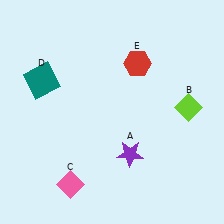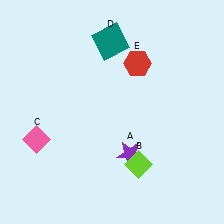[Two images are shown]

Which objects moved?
The objects that moved are: the lime diamond (B), the pink diamond (C), the teal square (D).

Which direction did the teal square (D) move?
The teal square (D) moved right.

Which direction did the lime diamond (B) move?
The lime diamond (B) moved down.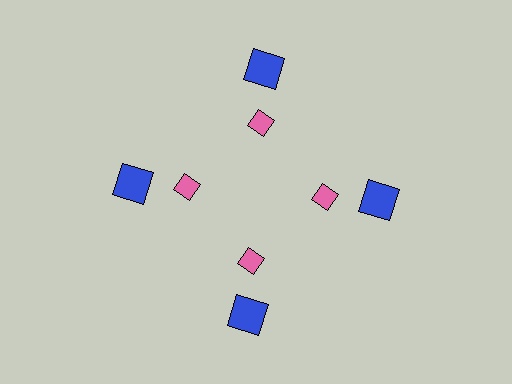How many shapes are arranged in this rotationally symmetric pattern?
There are 8 shapes, arranged in 4 groups of 2.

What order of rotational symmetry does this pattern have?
This pattern has 4-fold rotational symmetry.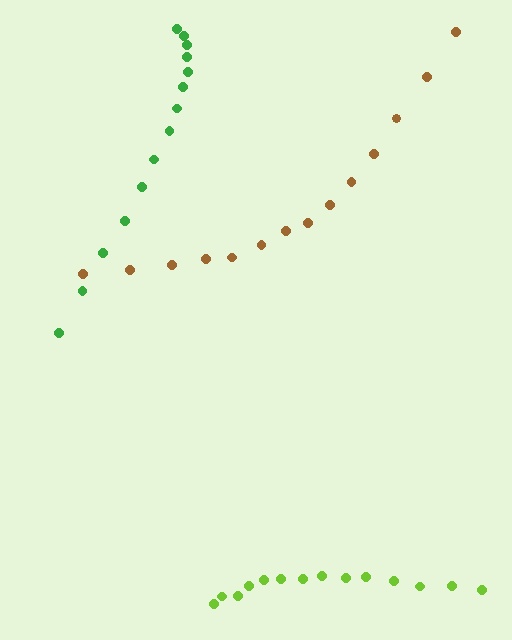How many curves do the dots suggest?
There are 3 distinct paths.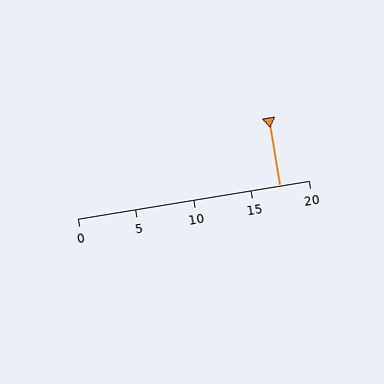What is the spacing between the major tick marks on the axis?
The major ticks are spaced 5 apart.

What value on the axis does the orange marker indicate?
The marker indicates approximately 17.5.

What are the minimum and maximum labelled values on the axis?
The axis runs from 0 to 20.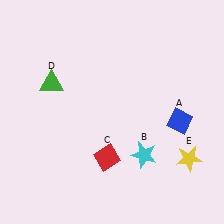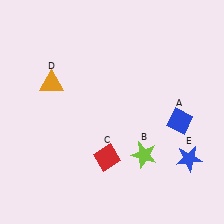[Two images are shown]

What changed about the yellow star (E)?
In Image 1, E is yellow. In Image 2, it changed to blue.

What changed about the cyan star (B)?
In Image 1, B is cyan. In Image 2, it changed to lime.